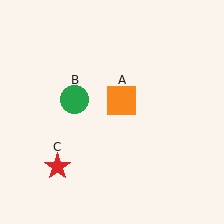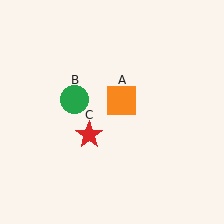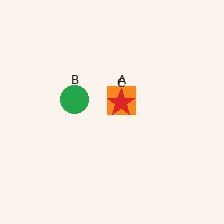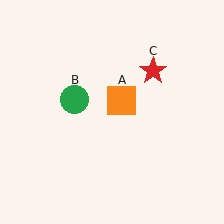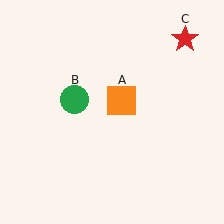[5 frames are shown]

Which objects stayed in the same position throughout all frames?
Orange square (object A) and green circle (object B) remained stationary.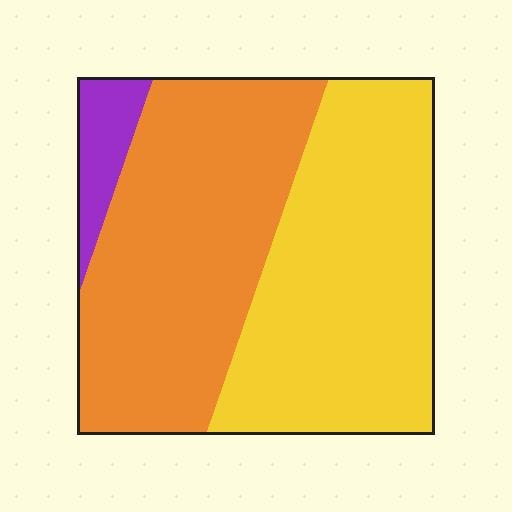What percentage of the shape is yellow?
Yellow takes up between a quarter and a half of the shape.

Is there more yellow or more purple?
Yellow.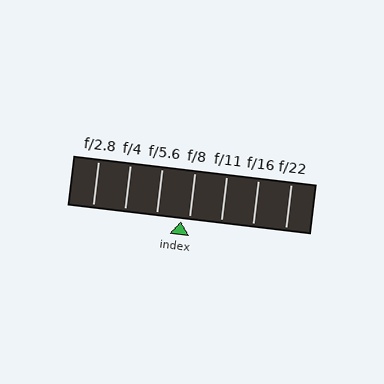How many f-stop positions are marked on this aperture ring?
There are 7 f-stop positions marked.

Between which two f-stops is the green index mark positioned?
The index mark is between f/5.6 and f/8.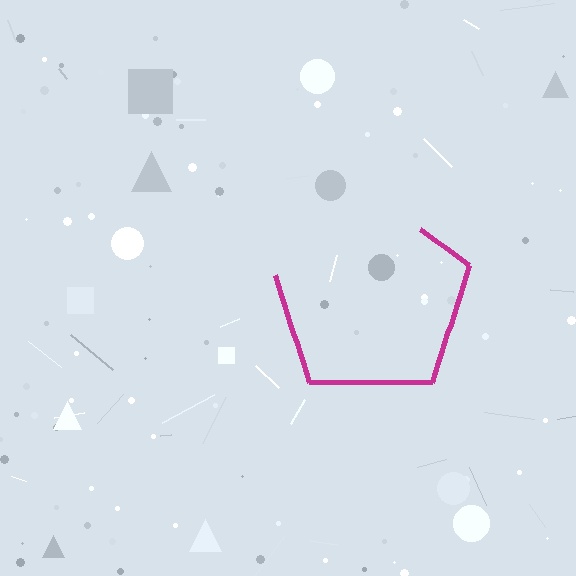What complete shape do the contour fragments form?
The contour fragments form a pentagon.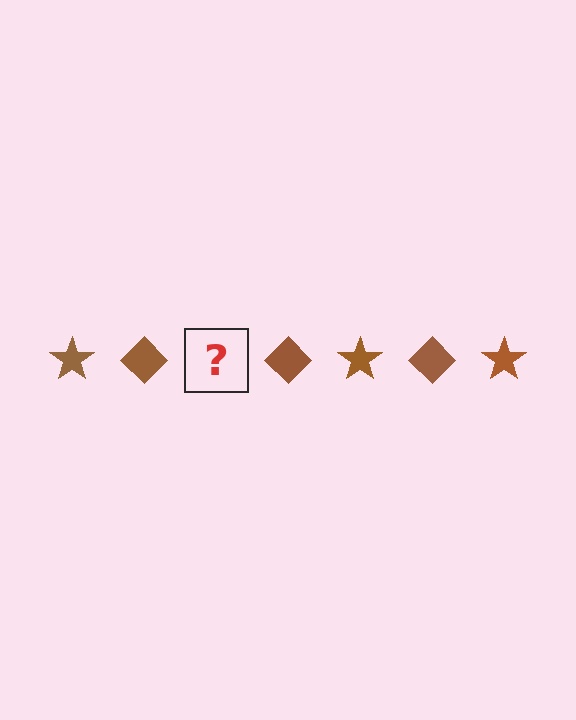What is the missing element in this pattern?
The missing element is a brown star.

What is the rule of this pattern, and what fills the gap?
The rule is that the pattern cycles through star, diamond shapes in brown. The gap should be filled with a brown star.